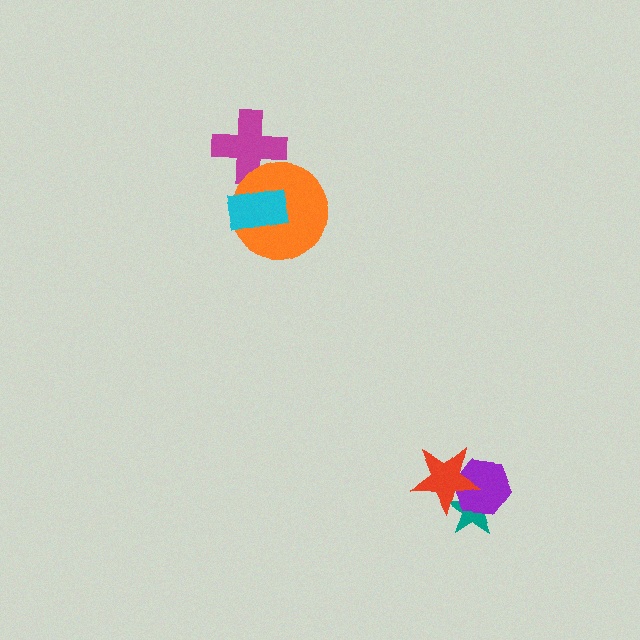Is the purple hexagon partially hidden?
Yes, it is partially covered by another shape.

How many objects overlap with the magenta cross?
1 object overlaps with the magenta cross.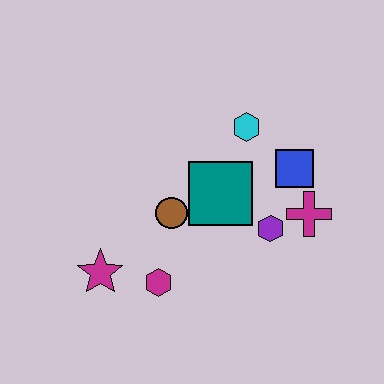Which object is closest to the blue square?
The magenta cross is closest to the blue square.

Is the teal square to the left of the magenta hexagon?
No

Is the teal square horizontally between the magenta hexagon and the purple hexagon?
Yes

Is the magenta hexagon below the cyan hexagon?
Yes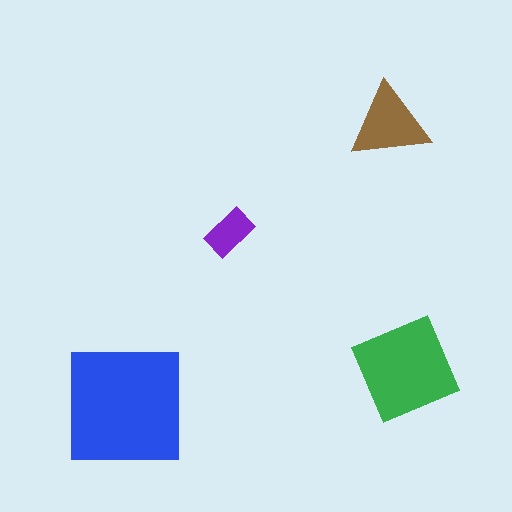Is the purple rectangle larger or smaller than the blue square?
Smaller.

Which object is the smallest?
The purple rectangle.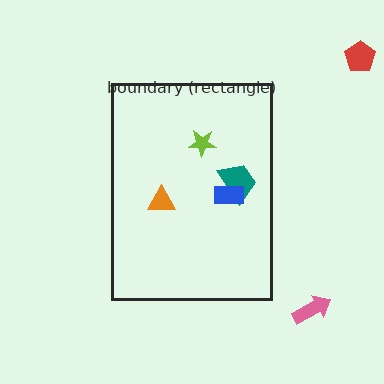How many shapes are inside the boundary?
4 inside, 2 outside.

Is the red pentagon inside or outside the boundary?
Outside.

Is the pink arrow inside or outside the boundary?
Outside.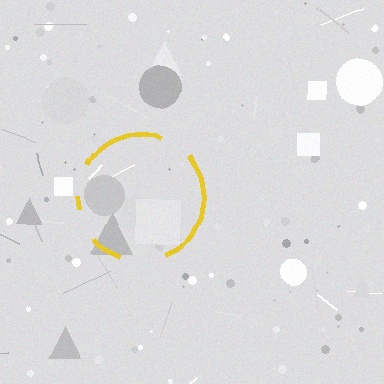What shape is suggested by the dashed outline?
The dashed outline suggests a circle.